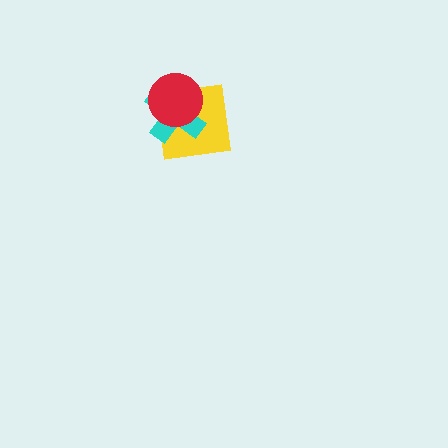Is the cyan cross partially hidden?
Yes, it is partially covered by another shape.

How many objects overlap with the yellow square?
2 objects overlap with the yellow square.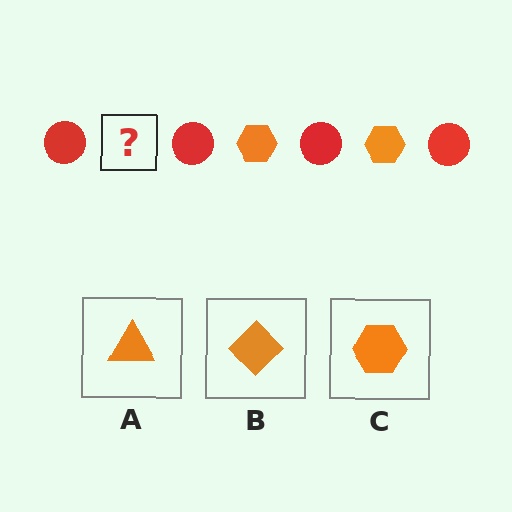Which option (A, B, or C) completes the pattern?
C.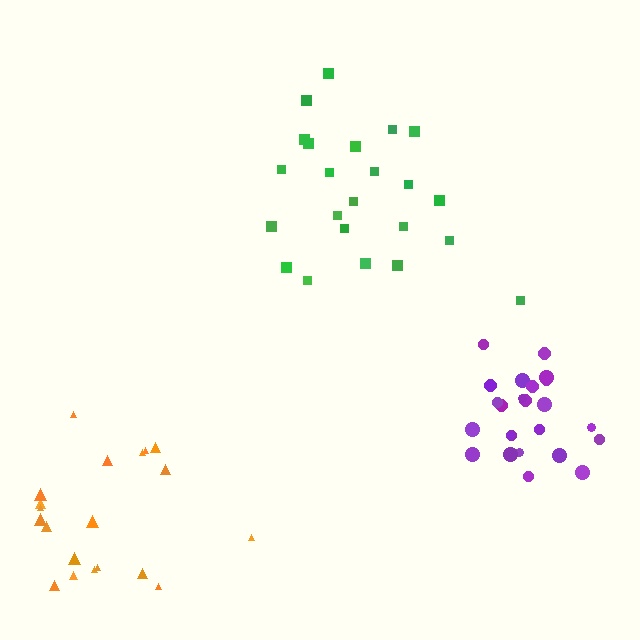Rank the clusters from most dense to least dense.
purple, green, orange.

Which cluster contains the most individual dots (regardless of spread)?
Purple (24).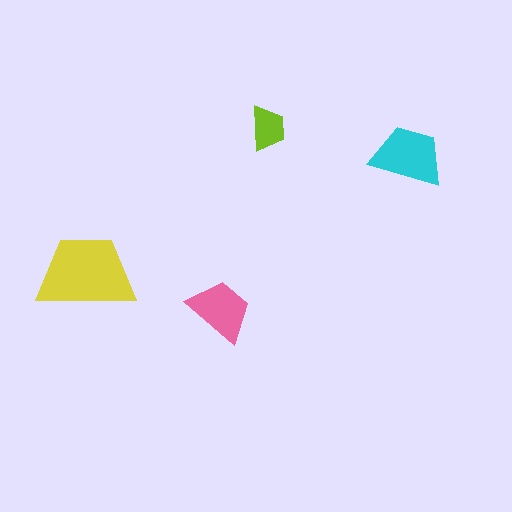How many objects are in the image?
There are 4 objects in the image.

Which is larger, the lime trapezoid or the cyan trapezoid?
The cyan one.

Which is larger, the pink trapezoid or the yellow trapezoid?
The yellow one.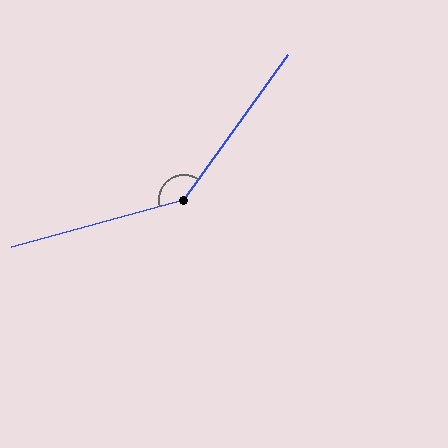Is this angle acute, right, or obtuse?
It is obtuse.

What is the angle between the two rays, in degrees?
Approximately 141 degrees.